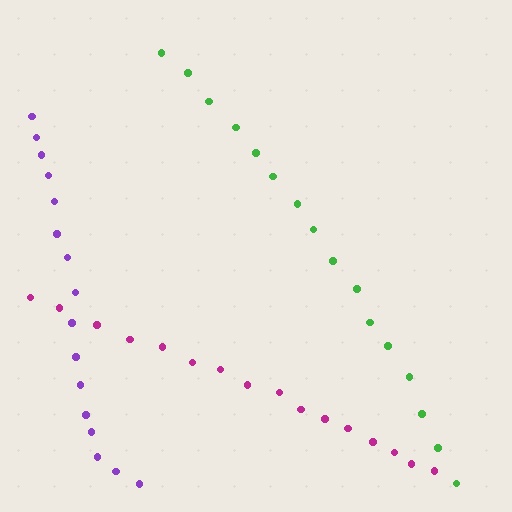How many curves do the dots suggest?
There are 3 distinct paths.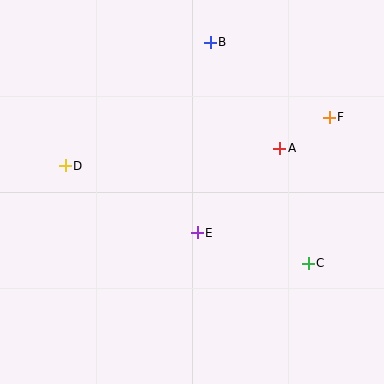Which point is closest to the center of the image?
Point E at (197, 233) is closest to the center.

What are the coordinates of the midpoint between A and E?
The midpoint between A and E is at (239, 191).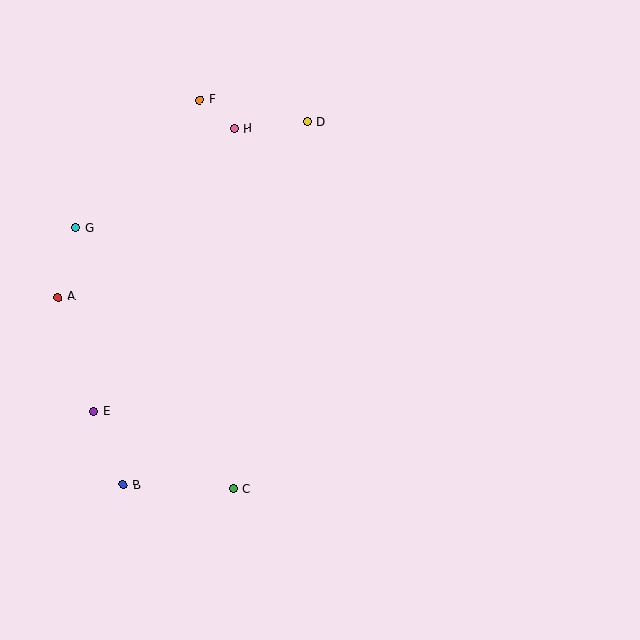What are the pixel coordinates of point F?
Point F is at (200, 100).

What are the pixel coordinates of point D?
Point D is at (307, 122).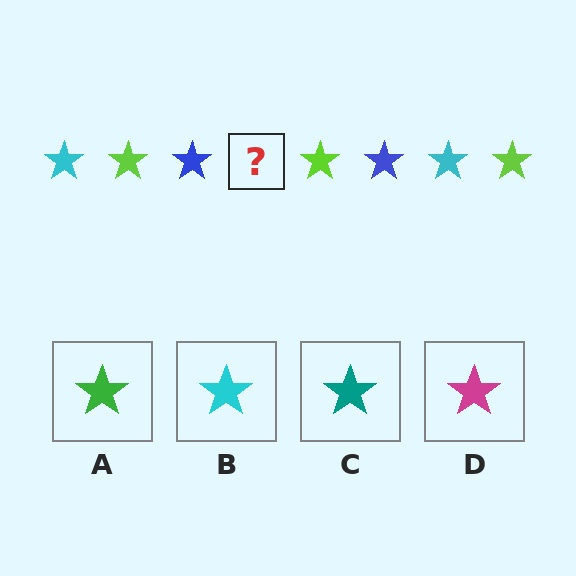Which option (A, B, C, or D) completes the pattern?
B.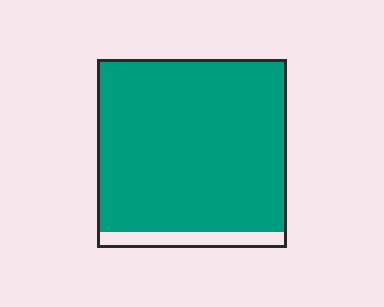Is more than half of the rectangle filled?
Yes.